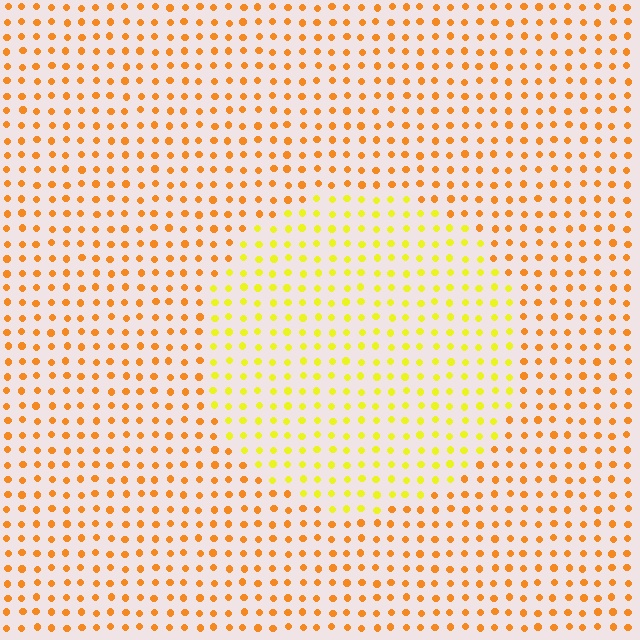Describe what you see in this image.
The image is filled with small orange elements in a uniform arrangement. A circle-shaped region is visible where the elements are tinted to a slightly different hue, forming a subtle color boundary.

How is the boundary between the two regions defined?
The boundary is defined purely by a slight shift in hue (about 34 degrees). Spacing, size, and orientation are identical on both sides.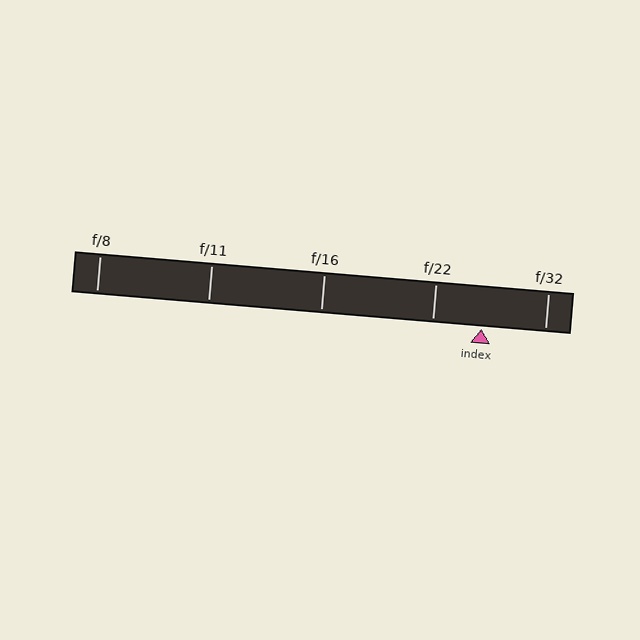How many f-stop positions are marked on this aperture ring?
There are 5 f-stop positions marked.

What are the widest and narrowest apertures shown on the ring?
The widest aperture shown is f/8 and the narrowest is f/32.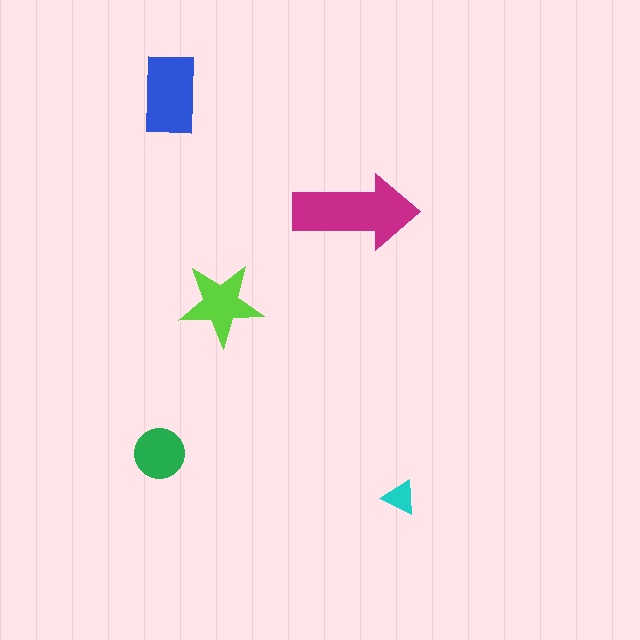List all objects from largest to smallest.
The magenta arrow, the blue rectangle, the lime star, the green circle, the cyan triangle.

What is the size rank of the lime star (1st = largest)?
3rd.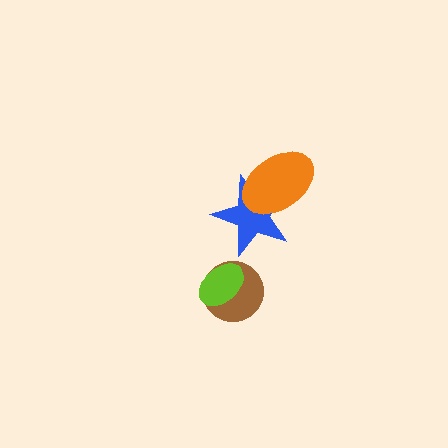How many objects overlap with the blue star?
1 object overlaps with the blue star.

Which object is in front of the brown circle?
The lime ellipse is in front of the brown circle.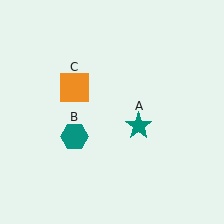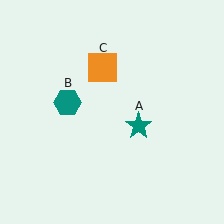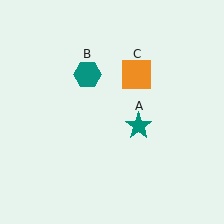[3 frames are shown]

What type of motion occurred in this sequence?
The teal hexagon (object B), orange square (object C) rotated clockwise around the center of the scene.